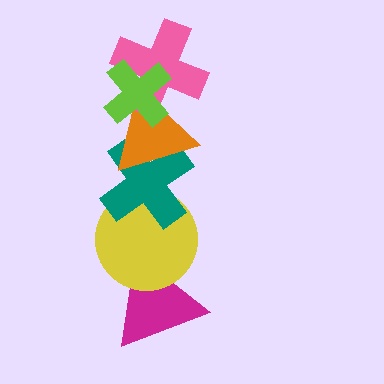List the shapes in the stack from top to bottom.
From top to bottom: the lime cross, the pink cross, the orange triangle, the teal cross, the yellow circle, the magenta triangle.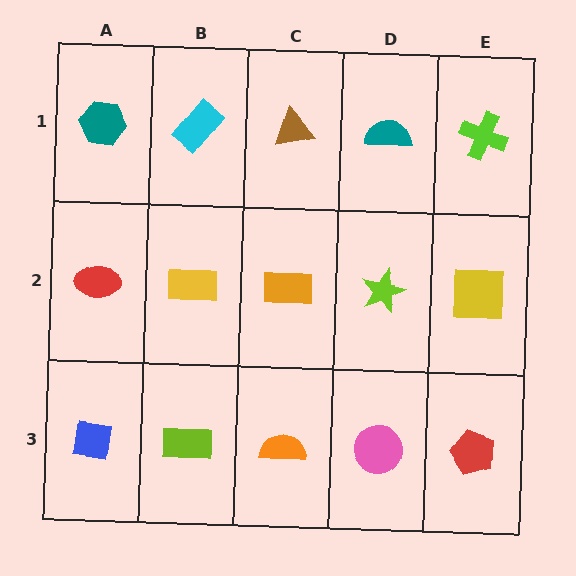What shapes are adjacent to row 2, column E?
A lime cross (row 1, column E), a red pentagon (row 3, column E), a lime star (row 2, column D).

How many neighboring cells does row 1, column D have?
3.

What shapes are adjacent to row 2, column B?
A cyan rectangle (row 1, column B), a lime rectangle (row 3, column B), a red ellipse (row 2, column A), an orange rectangle (row 2, column C).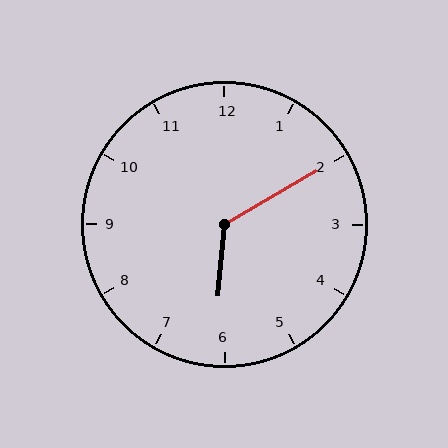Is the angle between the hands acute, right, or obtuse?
It is obtuse.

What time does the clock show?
6:10.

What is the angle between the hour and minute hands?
Approximately 125 degrees.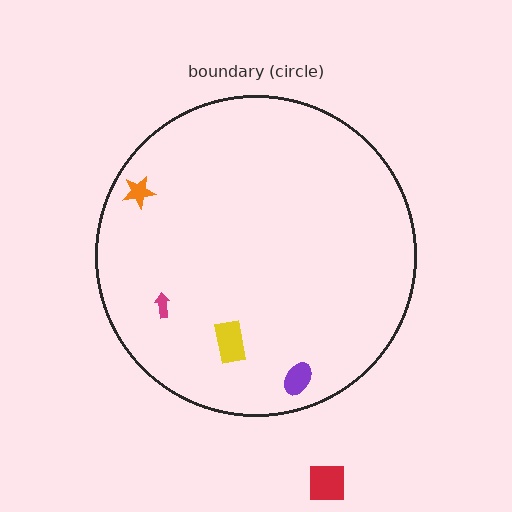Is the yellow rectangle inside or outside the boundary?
Inside.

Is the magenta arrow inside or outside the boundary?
Inside.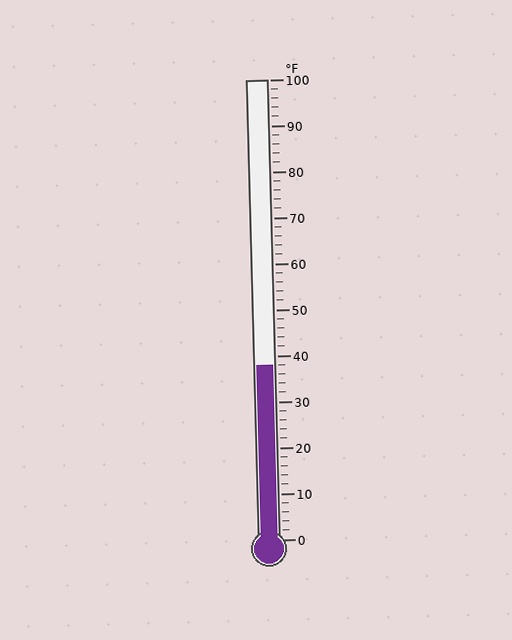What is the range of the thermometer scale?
The thermometer scale ranges from 0°F to 100°F.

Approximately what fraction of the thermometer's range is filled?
The thermometer is filled to approximately 40% of its range.